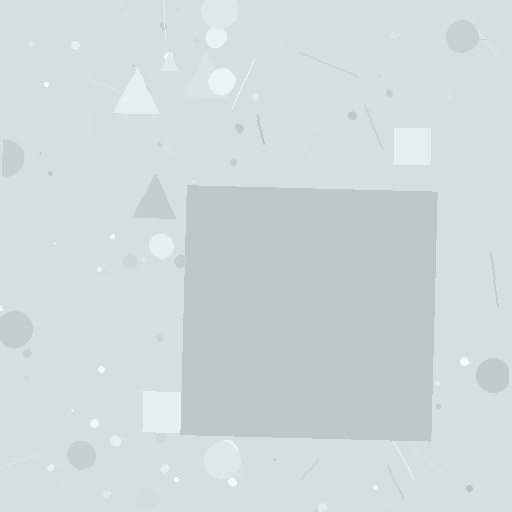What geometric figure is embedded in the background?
A square is embedded in the background.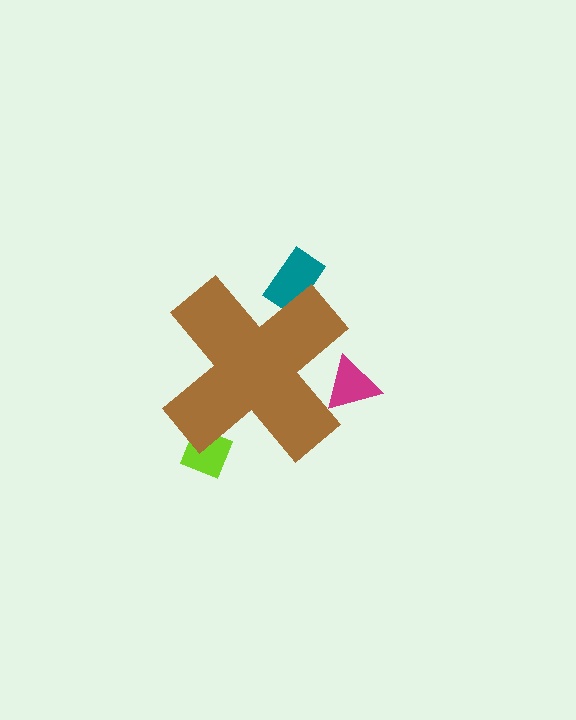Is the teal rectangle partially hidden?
Yes, the teal rectangle is partially hidden behind the brown cross.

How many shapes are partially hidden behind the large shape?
3 shapes are partially hidden.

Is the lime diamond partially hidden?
Yes, the lime diamond is partially hidden behind the brown cross.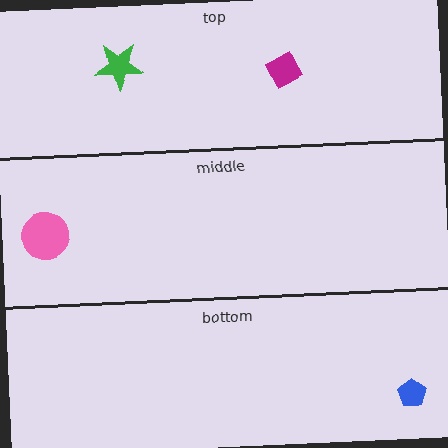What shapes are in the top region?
The magenta diamond, the green star.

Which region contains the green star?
The top region.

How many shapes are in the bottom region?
1.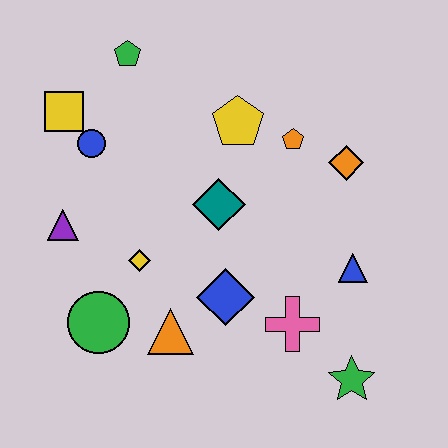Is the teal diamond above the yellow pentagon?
No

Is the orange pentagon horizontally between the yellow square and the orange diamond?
Yes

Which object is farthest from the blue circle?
The green star is farthest from the blue circle.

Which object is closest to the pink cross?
The blue diamond is closest to the pink cross.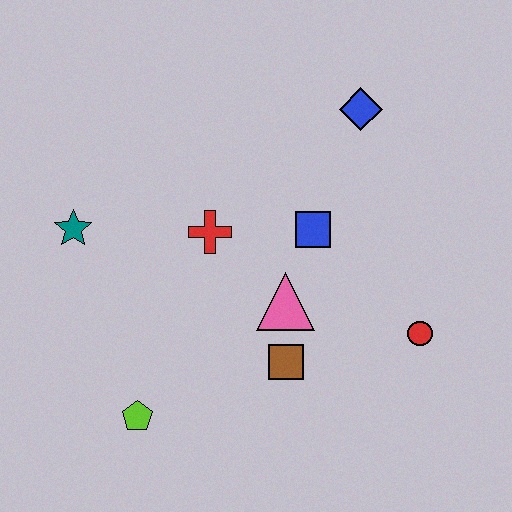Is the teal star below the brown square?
No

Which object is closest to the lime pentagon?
The brown square is closest to the lime pentagon.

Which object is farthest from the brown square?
The blue diamond is farthest from the brown square.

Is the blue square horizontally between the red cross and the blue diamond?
Yes